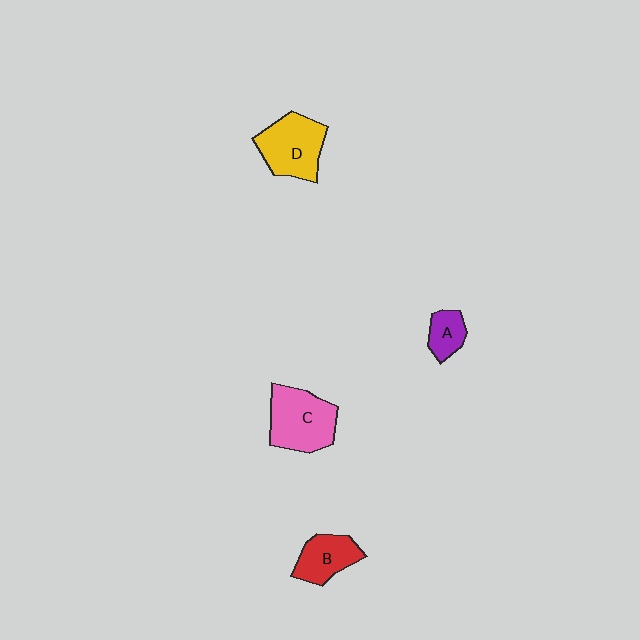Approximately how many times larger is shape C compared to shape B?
Approximately 1.5 times.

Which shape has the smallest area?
Shape A (purple).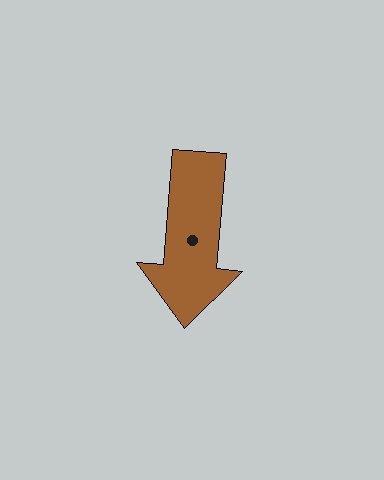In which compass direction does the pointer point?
South.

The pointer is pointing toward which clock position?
Roughly 6 o'clock.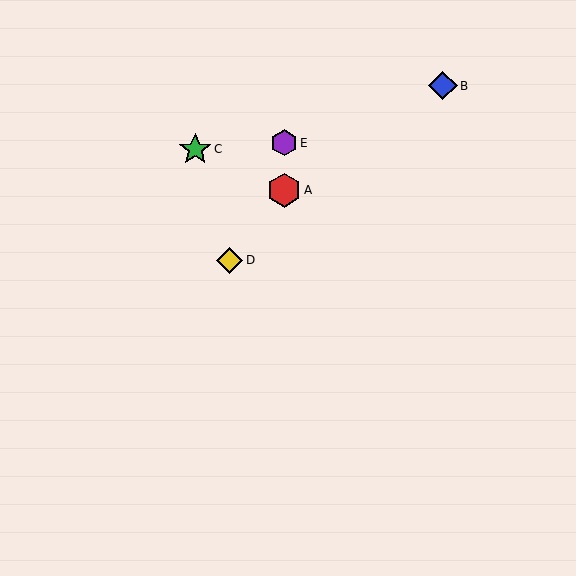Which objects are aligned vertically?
Objects A, E are aligned vertically.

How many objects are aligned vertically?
2 objects (A, E) are aligned vertically.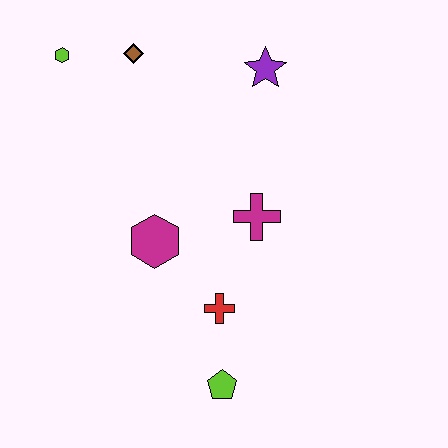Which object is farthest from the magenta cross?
The lime hexagon is farthest from the magenta cross.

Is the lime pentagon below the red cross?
Yes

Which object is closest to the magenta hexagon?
The red cross is closest to the magenta hexagon.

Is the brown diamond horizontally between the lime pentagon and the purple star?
No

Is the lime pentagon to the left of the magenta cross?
Yes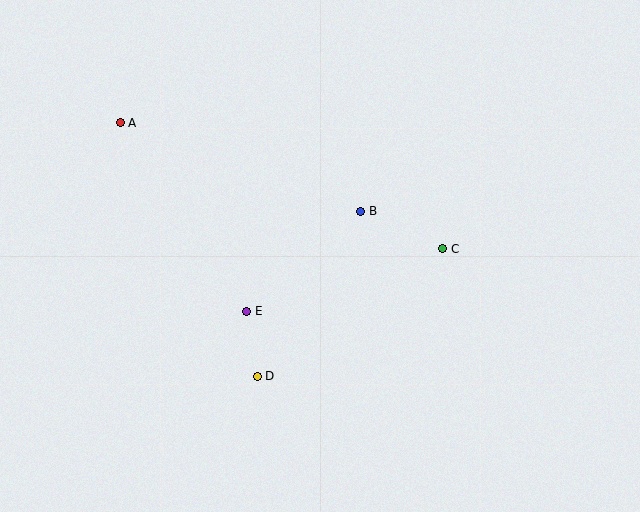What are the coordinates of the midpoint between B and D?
The midpoint between B and D is at (309, 294).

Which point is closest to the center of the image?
Point B at (361, 211) is closest to the center.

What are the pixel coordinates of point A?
Point A is at (120, 123).